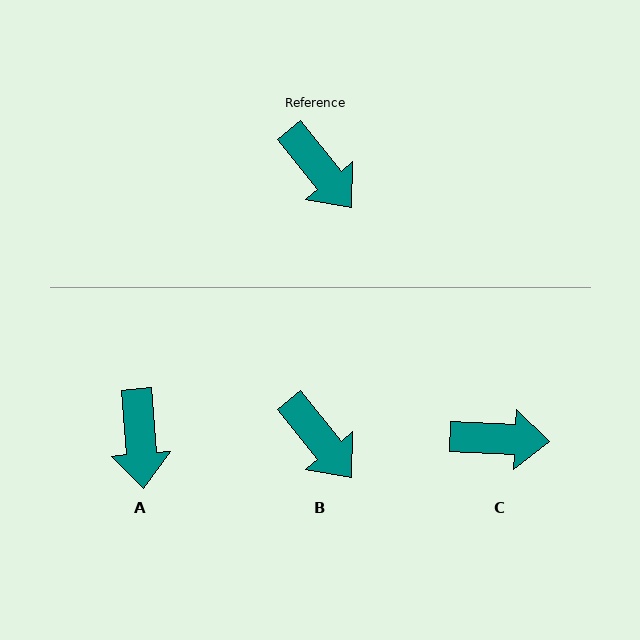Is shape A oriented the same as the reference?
No, it is off by about 34 degrees.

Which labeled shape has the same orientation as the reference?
B.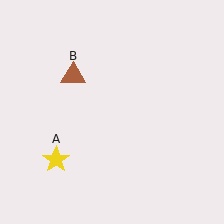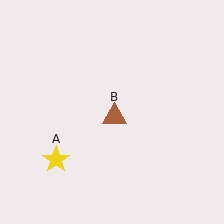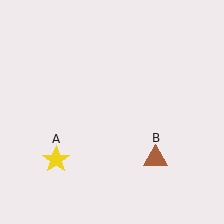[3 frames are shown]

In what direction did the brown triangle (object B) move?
The brown triangle (object B) moved down and to the right.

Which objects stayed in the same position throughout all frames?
Yellow star (object A) remained stationary.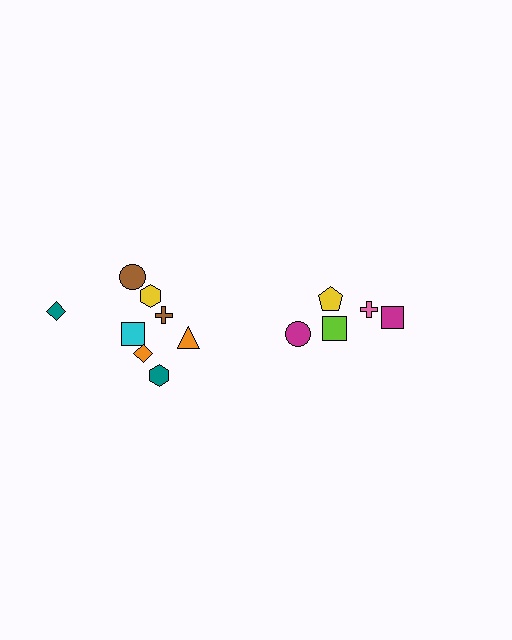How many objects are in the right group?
There are 5 objects.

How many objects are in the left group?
There are 8 objects.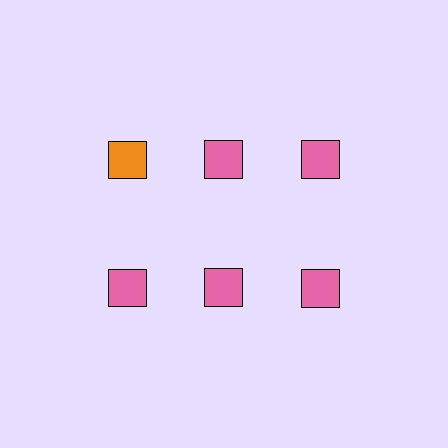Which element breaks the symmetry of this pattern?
The orange square in the top row, leftmost column breaks the symmetry. All other shapes are pink squares.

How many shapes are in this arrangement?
There are 6 shapes arranged in a grid pattern.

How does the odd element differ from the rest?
It has a different color: orange instead of pink.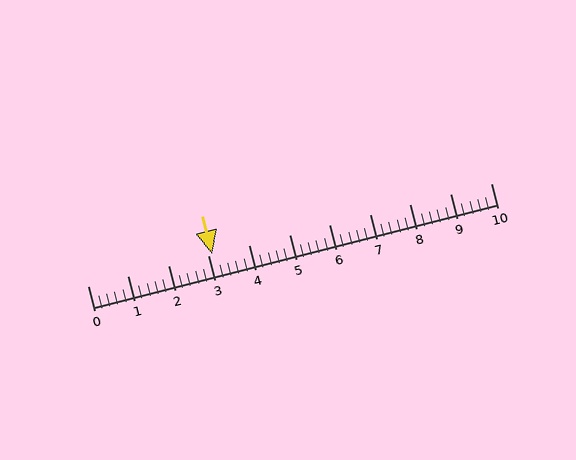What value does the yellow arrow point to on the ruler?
The yellow arrow points to approximately 3.1.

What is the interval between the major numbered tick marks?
The major tick marks are spaced 1 units apart.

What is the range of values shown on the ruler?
The ruler shows values from 0 to 10.